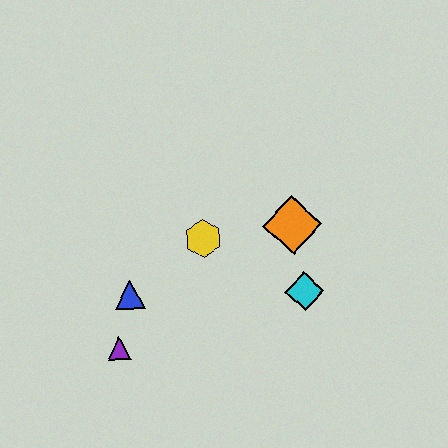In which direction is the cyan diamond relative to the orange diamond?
The cyan diamond is below the orange diamond.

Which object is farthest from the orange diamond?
The purple triangle is farthest from the orange diamond.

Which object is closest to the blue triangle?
The purple triangle is closest to the blue triangle.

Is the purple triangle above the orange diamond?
No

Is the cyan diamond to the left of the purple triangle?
No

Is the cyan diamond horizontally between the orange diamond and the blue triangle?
No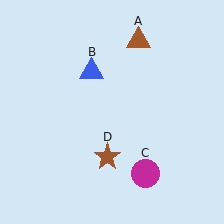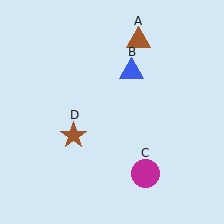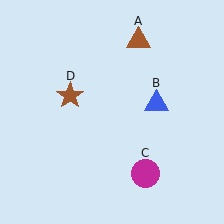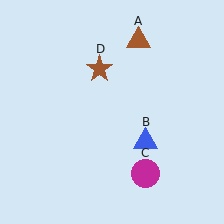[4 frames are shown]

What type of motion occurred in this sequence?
The blue triangle (object B), brown star (object D) rotated clockwise around the center of the scene.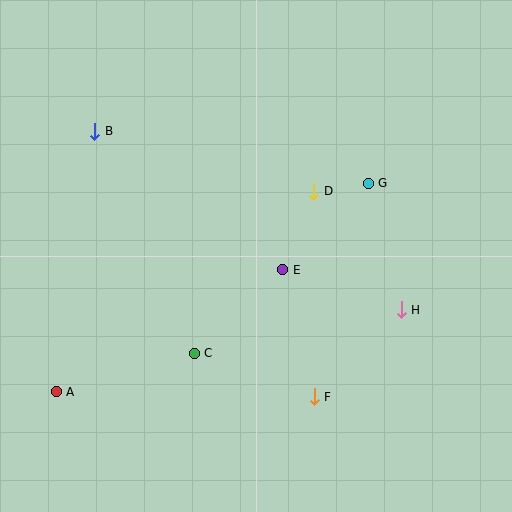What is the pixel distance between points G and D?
The distance between G and D is 55 pixels.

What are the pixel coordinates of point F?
Point F is at (314, 397).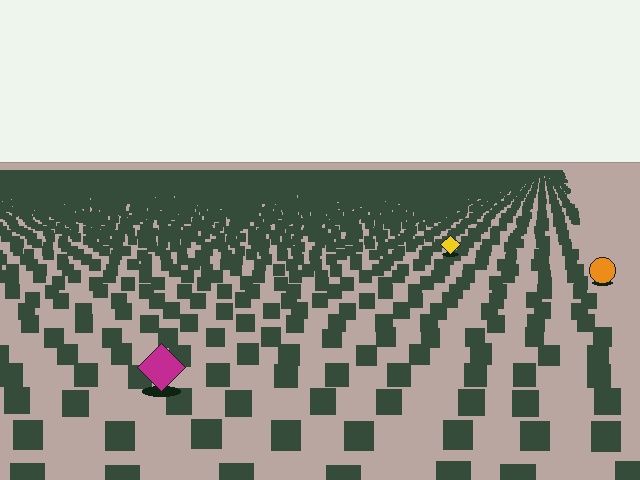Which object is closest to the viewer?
The magenta diamond is closest. The texture marks near it are larger and more spread out.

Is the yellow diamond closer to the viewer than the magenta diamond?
No. The magenta diamond is closer — you can tell from the texture gradient: the ground texture is coarser near it.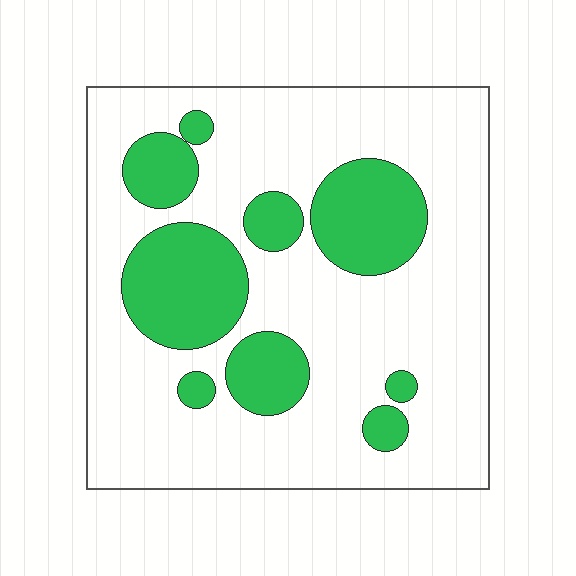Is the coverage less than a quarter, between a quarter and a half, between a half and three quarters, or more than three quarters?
Between a quarter and a half.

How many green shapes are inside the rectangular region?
9.